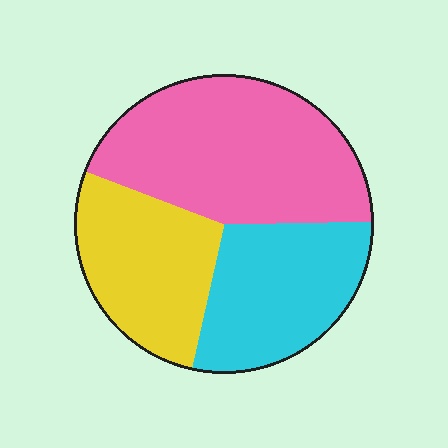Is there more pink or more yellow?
Pink.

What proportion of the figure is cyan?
Cyan takes up about one quarter (1/4) of the figure.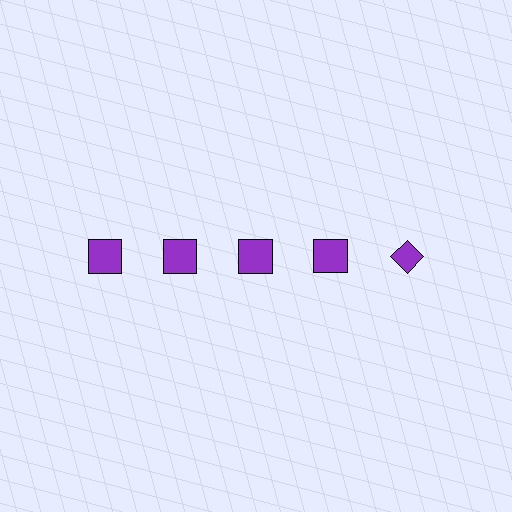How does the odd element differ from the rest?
It has a different shape: diamond instead of square.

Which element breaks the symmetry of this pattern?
The purple diamond in the top row, rightmost column breaks the symmetry. All other shapes are purple squares.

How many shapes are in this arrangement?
There are 5 shapes arranged in a grid pattern.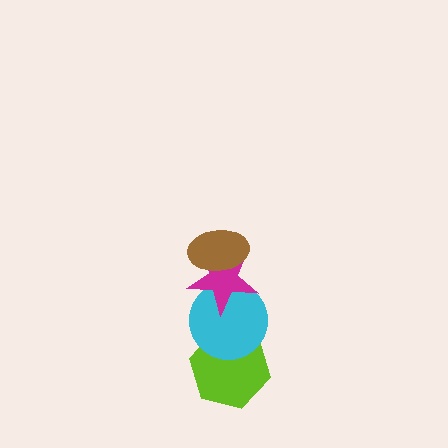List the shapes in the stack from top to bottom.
From top to bottom: the brown ellipse, the magenta star, the cyan circle, the lime hexagon.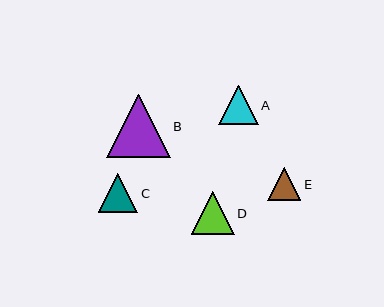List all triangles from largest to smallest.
From largest to smallest: B, D, A, C, E.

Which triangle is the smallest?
Triangle E is the smallest with a size of approximately 33 pixels.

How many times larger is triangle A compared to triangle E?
Triangle A is approximately 1.2 times the size of triangle E.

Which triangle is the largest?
Triangle B is the largest with a size of approximately 63 pixels.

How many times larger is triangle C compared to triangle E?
Triangle C is approximately 1.2 times the size of triangle E.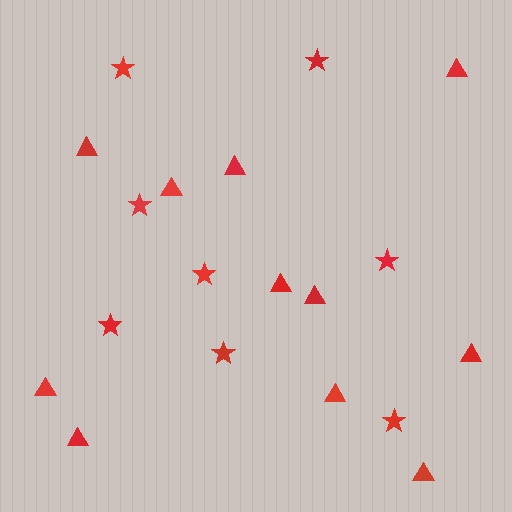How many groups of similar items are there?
There are 2 groups: one group of stars (8) and one group of triangles (11).